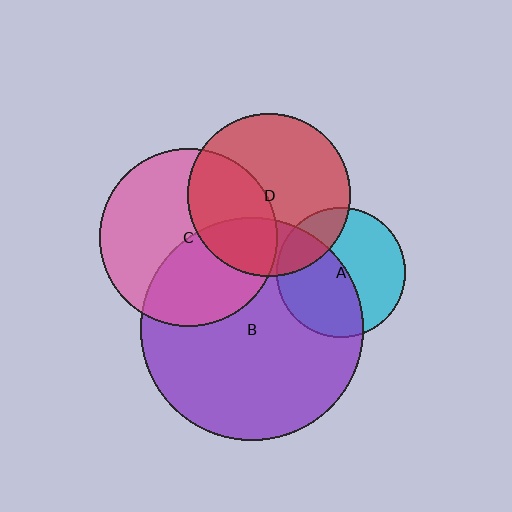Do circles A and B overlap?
Yes.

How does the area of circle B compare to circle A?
Approximately 3.0 times.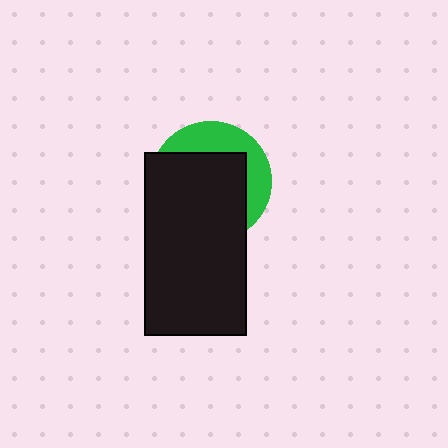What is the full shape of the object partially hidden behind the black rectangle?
The partially hidden object is a green circle.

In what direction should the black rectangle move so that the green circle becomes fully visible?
The black rectangle should move toward the lower-left. That is the shortest direction to clear the overlap and leave the green circle fully visible.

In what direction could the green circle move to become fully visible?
The green circle could move toward the upper-right. That would shift it out from behind the black rectangle entirely.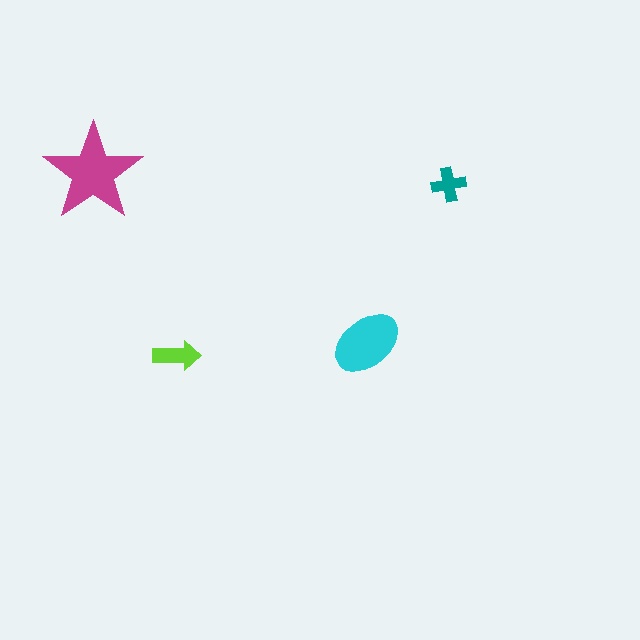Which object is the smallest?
The teal cross.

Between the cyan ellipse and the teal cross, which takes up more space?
The cyan ellipse.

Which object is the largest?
The magenta star.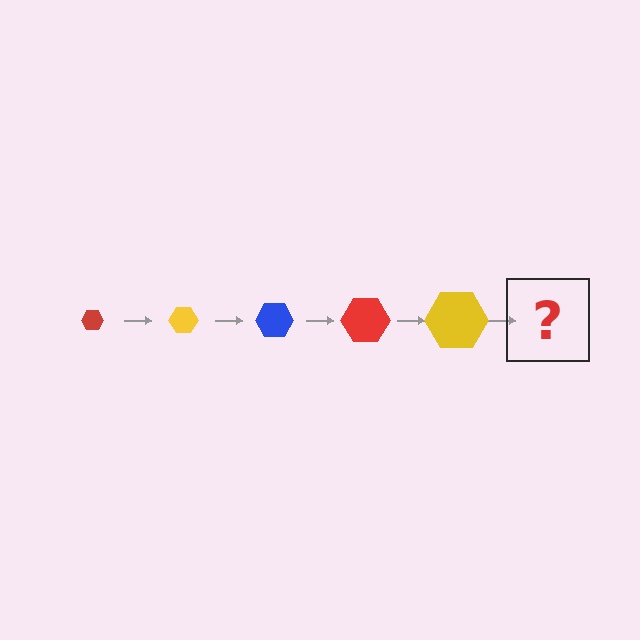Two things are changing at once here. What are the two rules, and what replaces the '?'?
The two rules are that the hexagon grows larger each step and the color cycles through red, yellow, and blue. The '?' should be a blue hexagon, larger than the previous one.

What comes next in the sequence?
The next element should be a blue hexagon, larger than the previous one.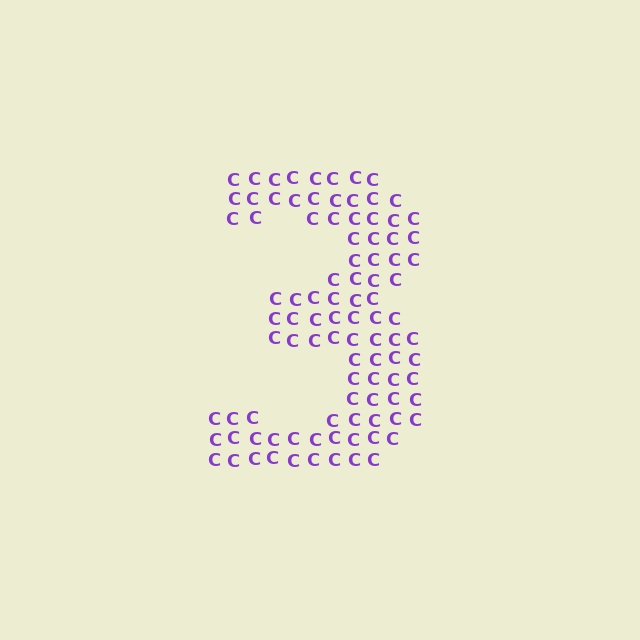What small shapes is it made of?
It is made of small letter C's.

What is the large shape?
The large shape is the digit 3.